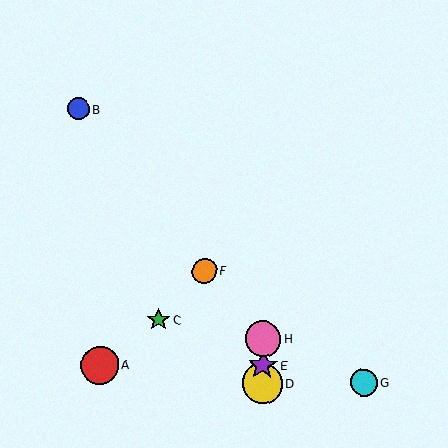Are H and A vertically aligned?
No, H is at x≈263 and A is at x≈100.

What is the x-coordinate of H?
Object H is at x≈263.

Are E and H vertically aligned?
Yes, both are at x≈263.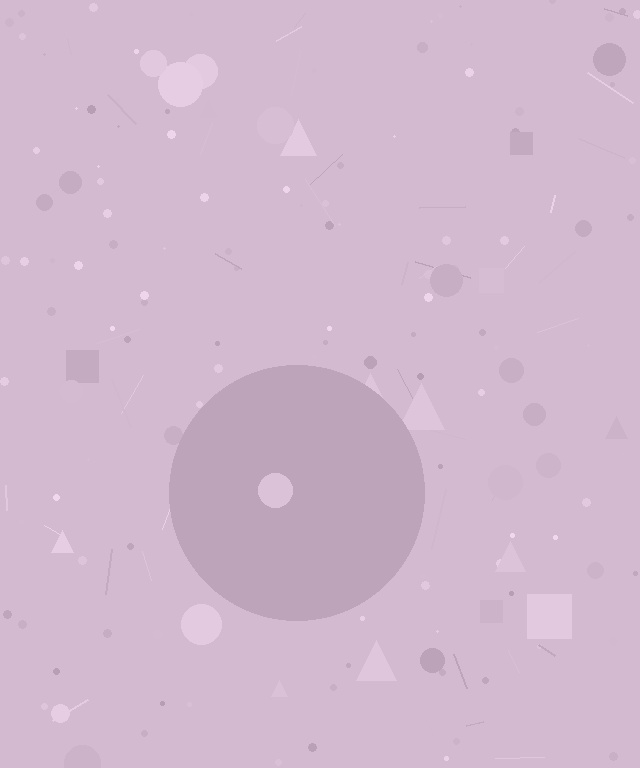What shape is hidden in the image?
A circle is hidden in the image.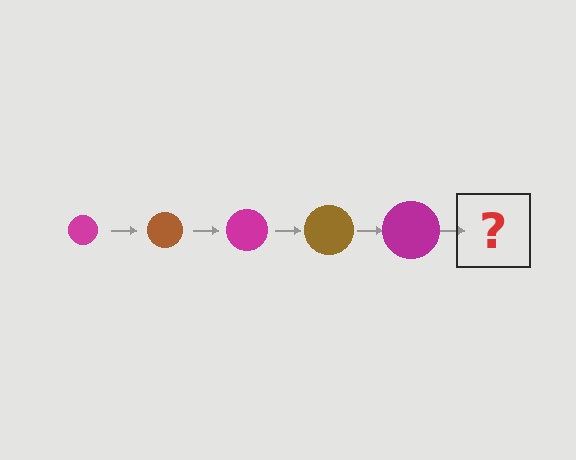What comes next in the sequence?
The next element should be a brown circle, larger than the previous one.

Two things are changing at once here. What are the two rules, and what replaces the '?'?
The two rules are that the circle grows larger each step and the color cycles through magenta and brown. The '?' should be a brown circle, larger than the previous one.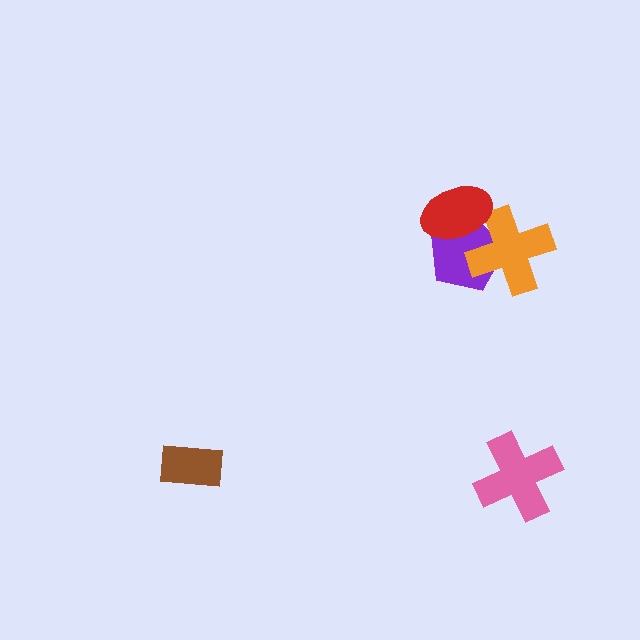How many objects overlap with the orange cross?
2 objects overlap with the orange cross.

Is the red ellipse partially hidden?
No, no other shape covers it.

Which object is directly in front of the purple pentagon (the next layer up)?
The orange cross is directly in front of the purple pentagon.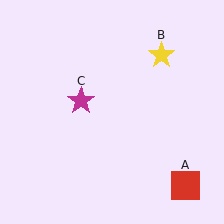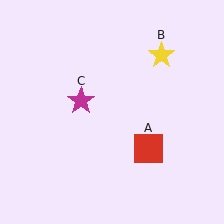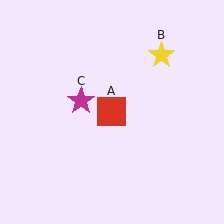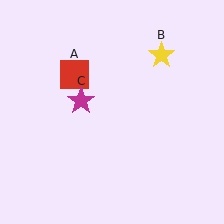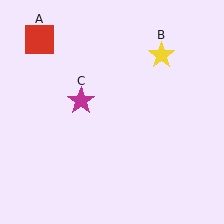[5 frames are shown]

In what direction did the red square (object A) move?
The red square (object A) moved up and to the left.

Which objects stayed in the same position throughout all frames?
Yellow star (object B) and magenta star (object C) remained stationary.